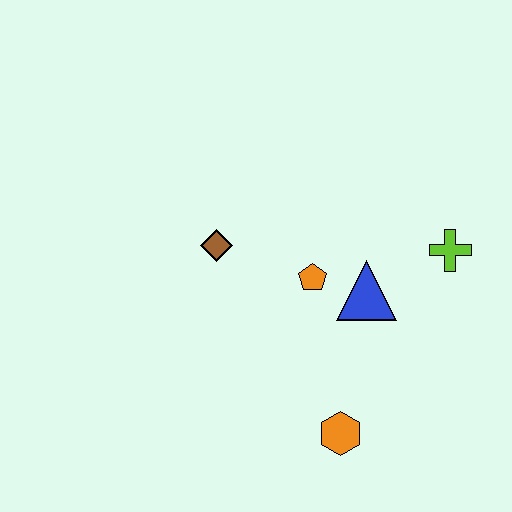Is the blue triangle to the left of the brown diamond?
No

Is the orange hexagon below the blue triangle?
Yes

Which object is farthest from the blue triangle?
The brown diamond is farthest from the blue triangle.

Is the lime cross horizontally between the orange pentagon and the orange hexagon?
No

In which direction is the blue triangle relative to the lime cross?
The blue triangle is to the left of the lime cross.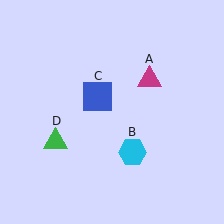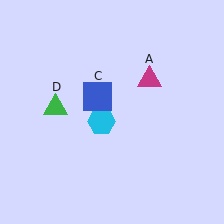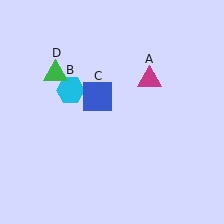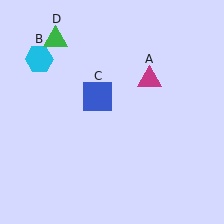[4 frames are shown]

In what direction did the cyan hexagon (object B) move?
The cyan hexagon (object B) moved up and to the left.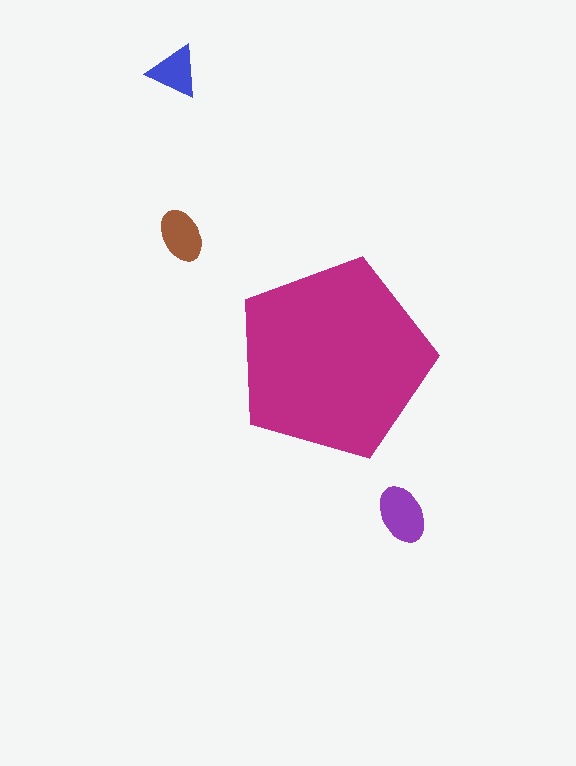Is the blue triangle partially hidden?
No, the blue triangle is fully visible.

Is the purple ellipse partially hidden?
No, the purple ellipse is fully visible.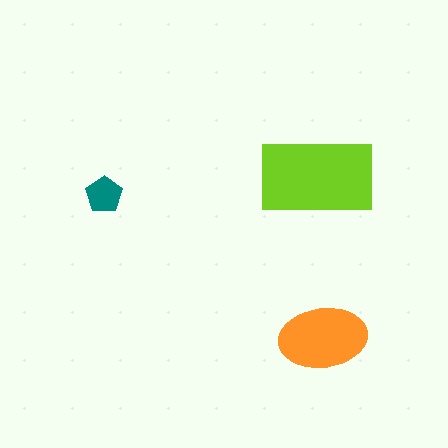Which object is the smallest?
The teal pentagon.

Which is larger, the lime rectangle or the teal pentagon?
The lime rectangle.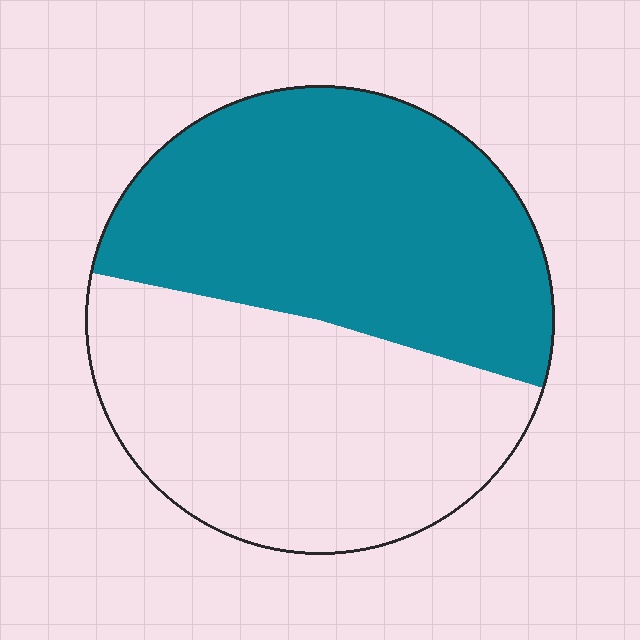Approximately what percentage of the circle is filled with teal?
Approximately 50%.